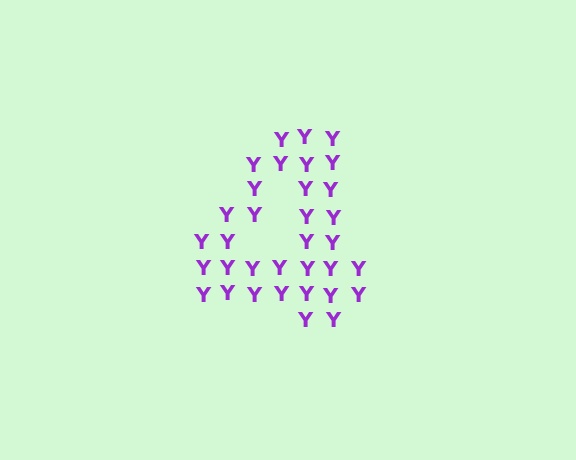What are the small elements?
The small elements are letter Y's.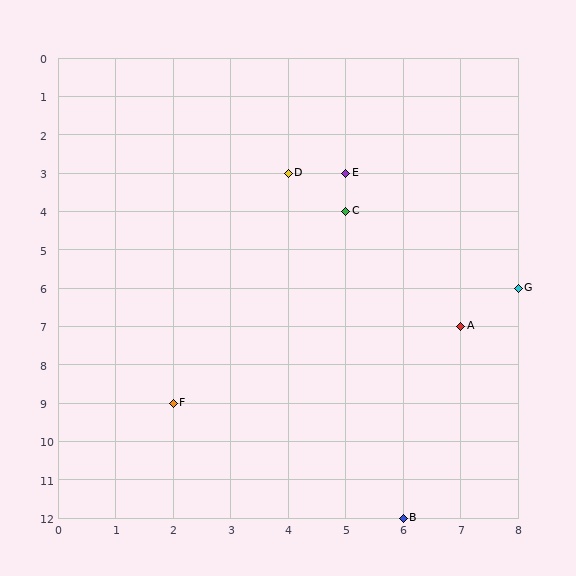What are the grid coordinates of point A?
Point A is at grid coordinates (7, 7).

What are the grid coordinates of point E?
Point E is at grid coordinates (5, 3).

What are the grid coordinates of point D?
Point D is at grid coordinates (4, 3).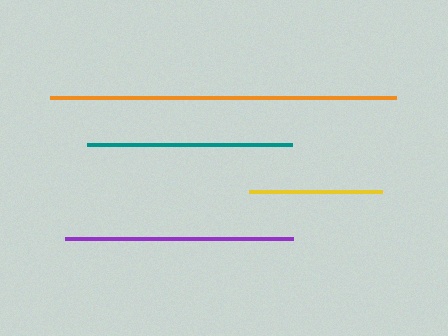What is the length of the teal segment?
The teal segment is approximately 205 pixels long.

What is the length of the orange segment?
The orange segment is approximately 346 pixels long.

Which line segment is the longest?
The orange line is the longest at approximately 346 pixels.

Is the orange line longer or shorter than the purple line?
The orange line is longer than the purple line.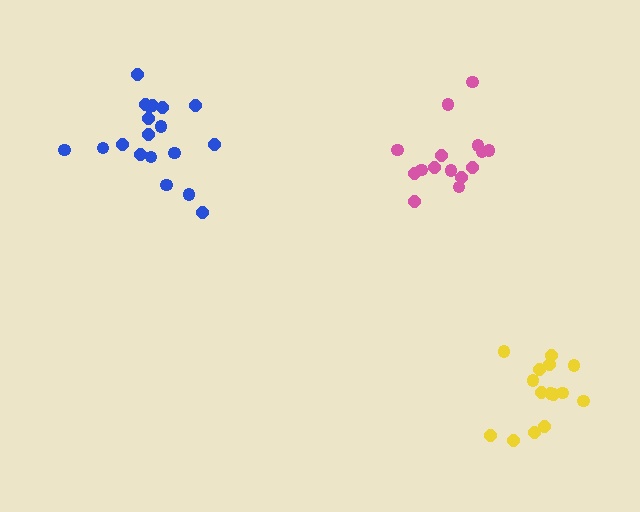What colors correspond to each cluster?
The clusters are colored: pink, yellow, blue.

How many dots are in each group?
Group 1: 15 dots, Group 2: 15 dots, Group 3: 19 dots (49 total).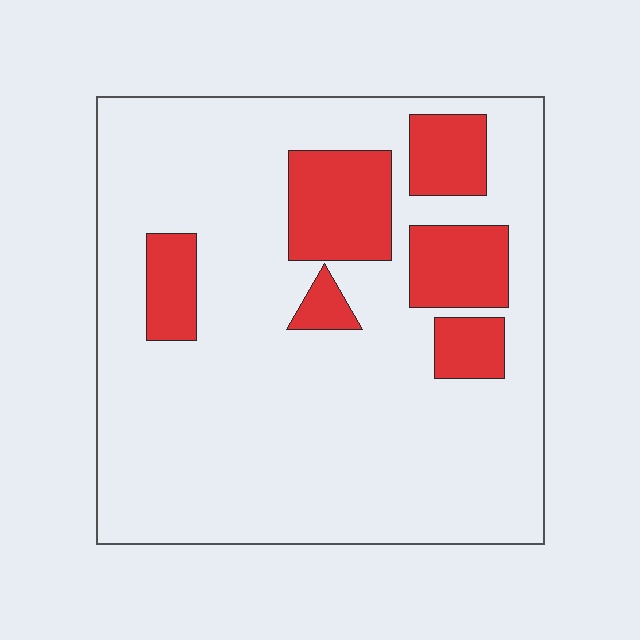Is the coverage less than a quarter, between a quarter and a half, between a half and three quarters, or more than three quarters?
Less than a quarter.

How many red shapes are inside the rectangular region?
6.